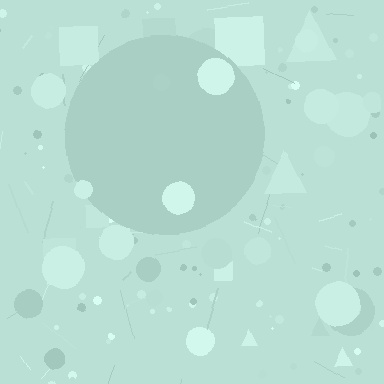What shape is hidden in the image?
A circle is hidden in the image.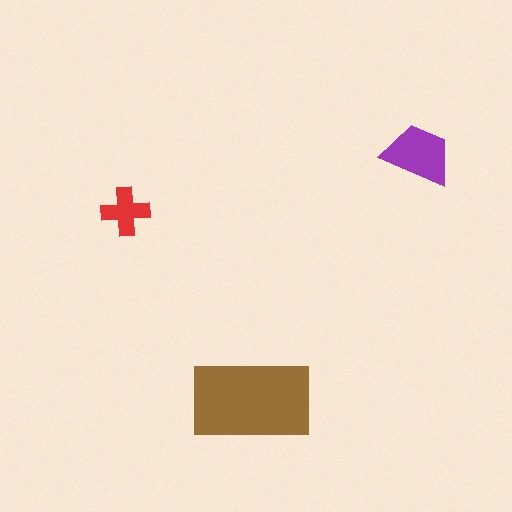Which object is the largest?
The brown rectangle.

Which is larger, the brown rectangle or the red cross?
The brown rectangle.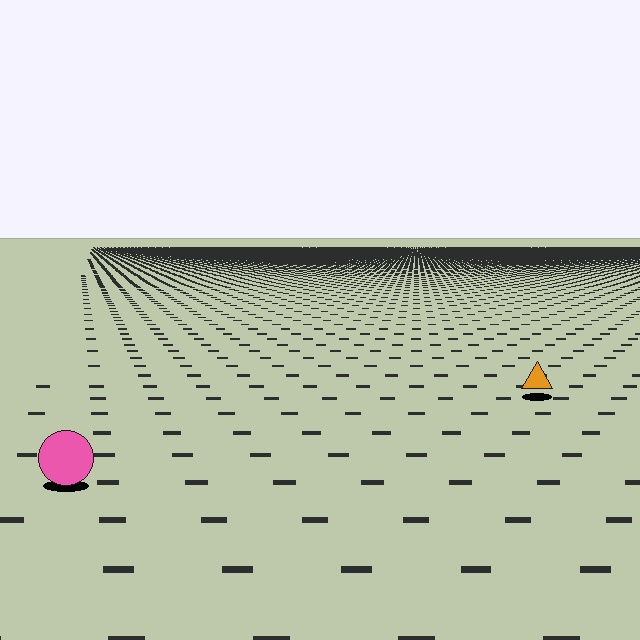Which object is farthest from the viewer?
The orange triangle is farthest from the viewer. It appears smaller and the ground texture around it is denser.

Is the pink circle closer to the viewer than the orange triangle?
Yes. The pink circle is closer — you can tell from the texture gradient: the ground texture is coarser near it.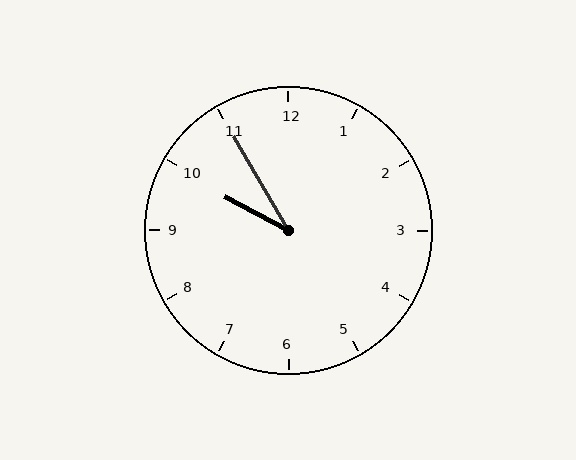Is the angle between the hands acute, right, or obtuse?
It is acute.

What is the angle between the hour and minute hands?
Approximately 32 degrees.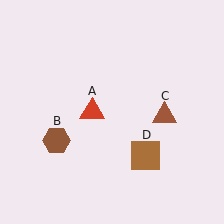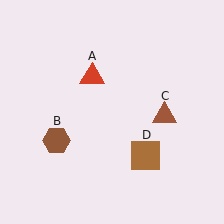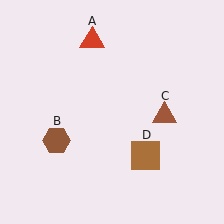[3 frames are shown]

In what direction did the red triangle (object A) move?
The red triangle (object A) moved up.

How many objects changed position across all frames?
1 object changed position: red triangle (object A).